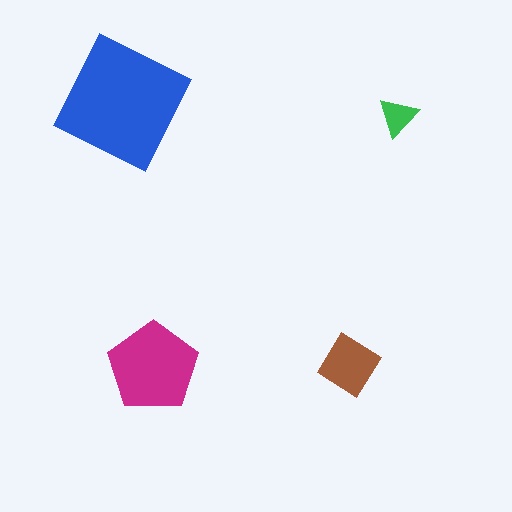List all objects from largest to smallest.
The blue square, the magenta pentagon, the brown diamond, the green triangle.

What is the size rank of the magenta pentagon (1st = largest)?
2nd.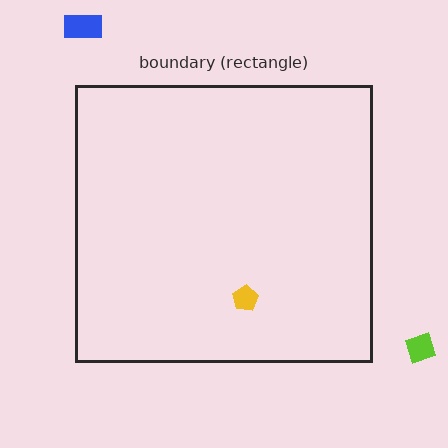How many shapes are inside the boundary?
1 inside, 2 outside.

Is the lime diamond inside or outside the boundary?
Outside.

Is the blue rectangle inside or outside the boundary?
Outside.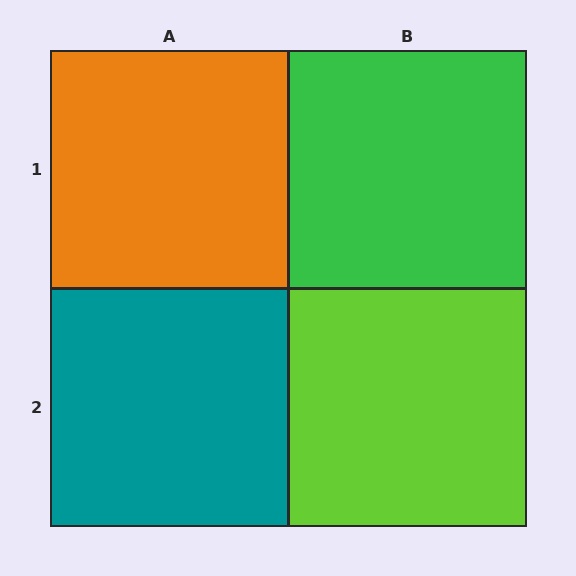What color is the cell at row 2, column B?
Lime.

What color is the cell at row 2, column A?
Teal.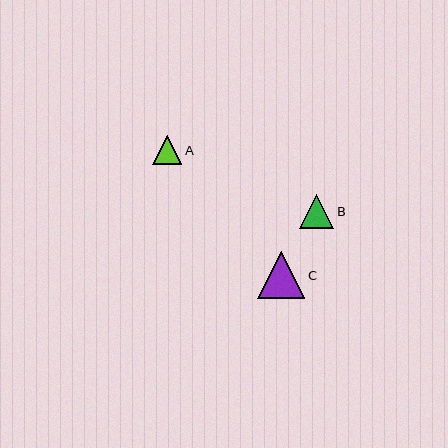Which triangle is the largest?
Triangle C is the largest with a size of approximately 47 pixels.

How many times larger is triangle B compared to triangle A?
Triangle B is approximately 1.2 times the size of triangle A.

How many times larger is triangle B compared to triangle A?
Triangle B is approximately 1.2 times the size of triangle A.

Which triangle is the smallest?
Triangle A is the smallest with a size of approximately 29 pixels.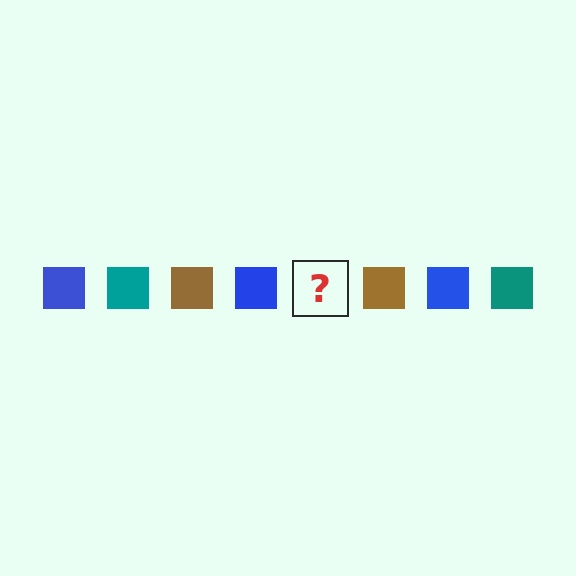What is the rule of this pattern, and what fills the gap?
The rule is that the pattern cycles through blue, teal, brown squares. The gap should be filled with a teal square.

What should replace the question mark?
The question mark should be replaced with a teal square.